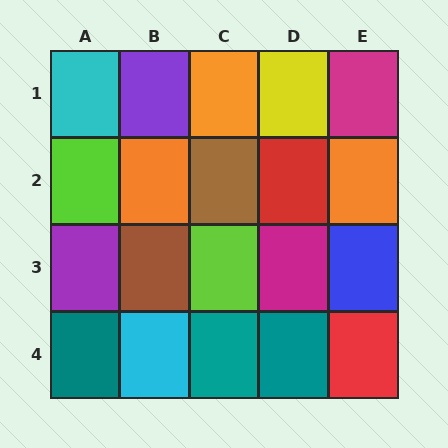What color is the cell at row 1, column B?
Purple.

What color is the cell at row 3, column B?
Brown.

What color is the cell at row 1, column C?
Orange.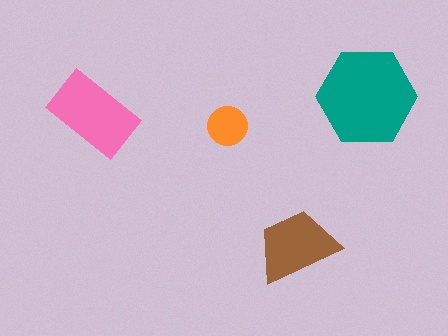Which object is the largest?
The teal hexagon.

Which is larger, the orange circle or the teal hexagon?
The teal hexagon.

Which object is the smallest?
The orange circle.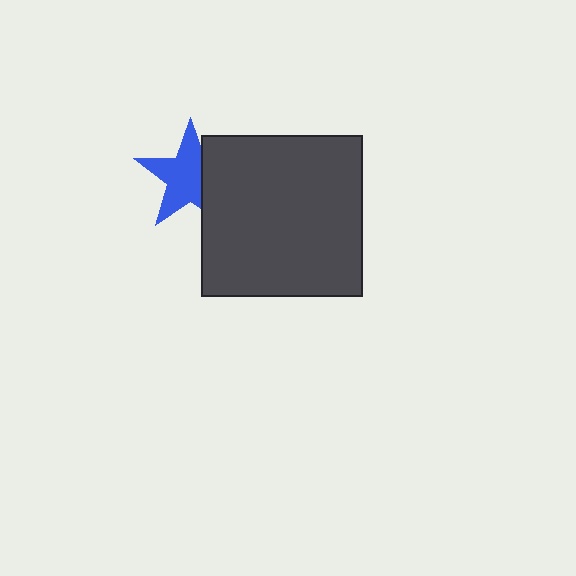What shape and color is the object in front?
The object in front is a dark gray rectangle.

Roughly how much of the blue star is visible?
Most of it is visible (roughly 68%).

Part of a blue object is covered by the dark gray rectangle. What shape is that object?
It is a star.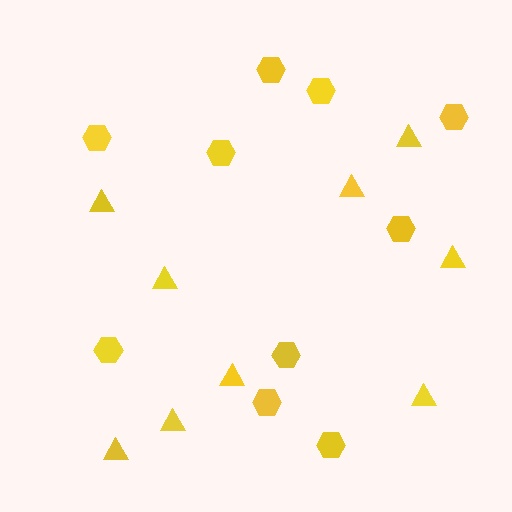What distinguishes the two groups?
There are 2 groups: one group of hexagons (10) and one group of triangles (9).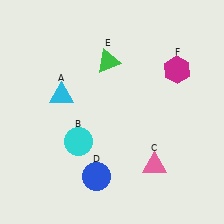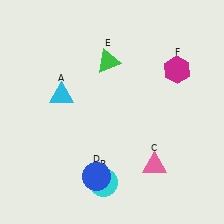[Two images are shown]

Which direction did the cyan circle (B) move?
The cyan circle (B) moved down.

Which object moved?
The cyan circle (B) moved down.